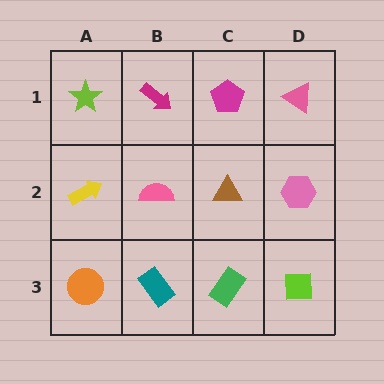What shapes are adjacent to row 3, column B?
A pink semicircle (row 2, column B), an orange circle (row 3, column A), a green rectangle (row 3, column C).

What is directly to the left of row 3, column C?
A teal rectangle.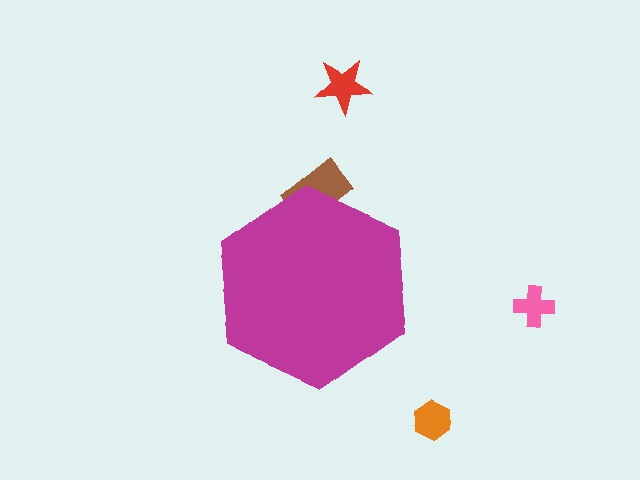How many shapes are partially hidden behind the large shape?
1 shape is partially hidden.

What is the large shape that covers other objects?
A magenta hexagon.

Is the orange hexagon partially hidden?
No, the orange hexagon is fully visible.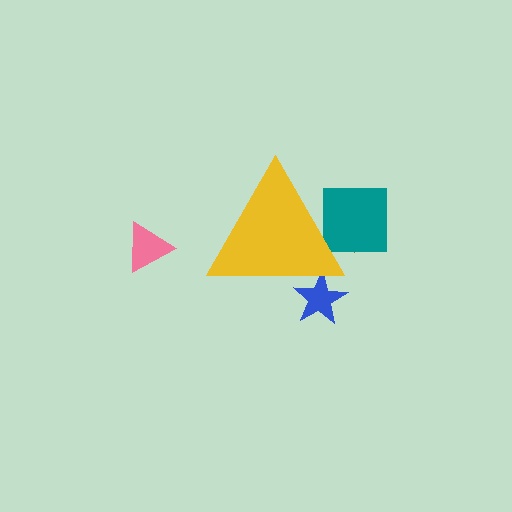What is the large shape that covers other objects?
A yellow triangle.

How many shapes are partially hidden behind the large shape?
3 shapes are partially hidden.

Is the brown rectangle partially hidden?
Yes, the brown rectangle is partially hidden behind the yellow triangle.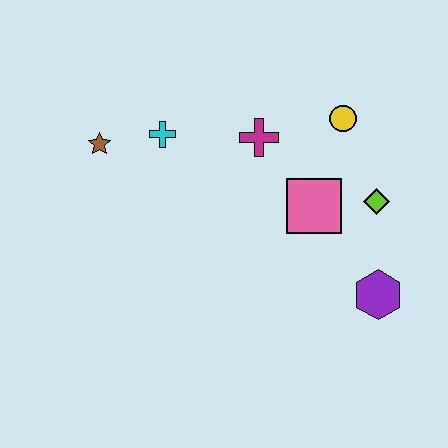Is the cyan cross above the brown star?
Yes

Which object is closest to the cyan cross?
The brown star is closest to the cyan cross.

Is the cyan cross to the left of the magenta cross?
Yes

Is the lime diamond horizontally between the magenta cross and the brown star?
No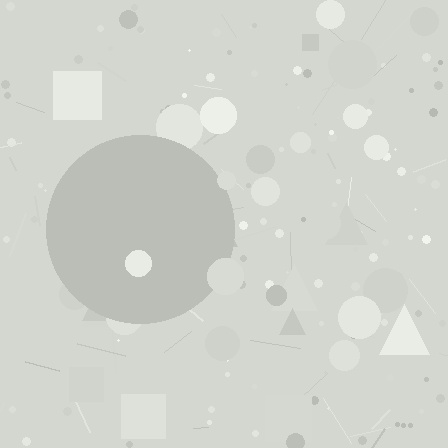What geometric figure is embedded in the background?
A circle is embedded in the background.